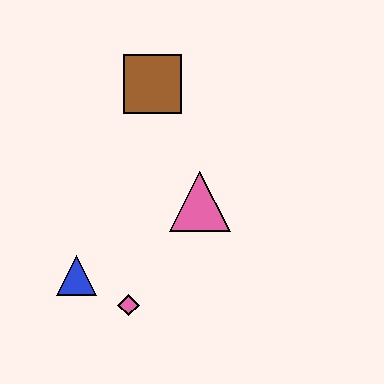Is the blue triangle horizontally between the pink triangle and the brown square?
No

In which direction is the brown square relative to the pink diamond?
The brown square is above the pink diamond.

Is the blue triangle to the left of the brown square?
Yes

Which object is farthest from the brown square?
The pink diamond is farthest from the brown square.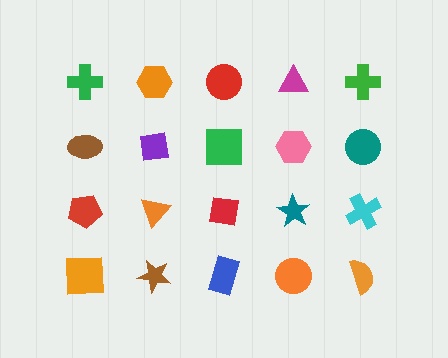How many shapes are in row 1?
5 shapes.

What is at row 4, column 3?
A blue rectangle.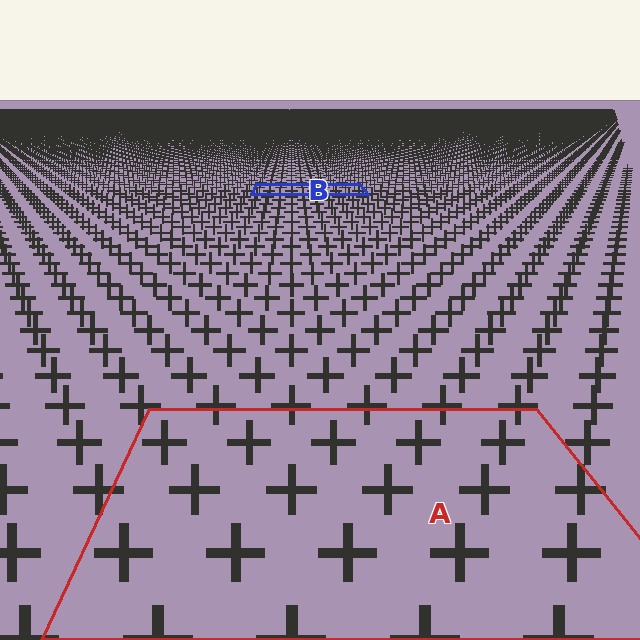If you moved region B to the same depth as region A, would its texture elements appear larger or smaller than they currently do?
They would appear larger. At a closer depth, the same texture elements are projected at a bigger on-screen size.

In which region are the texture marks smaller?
The texture marks are smaller in region B, because it is farther away.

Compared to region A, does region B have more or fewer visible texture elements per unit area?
Region B has more texture elements per unit area — they are packed more densely because it is farther away.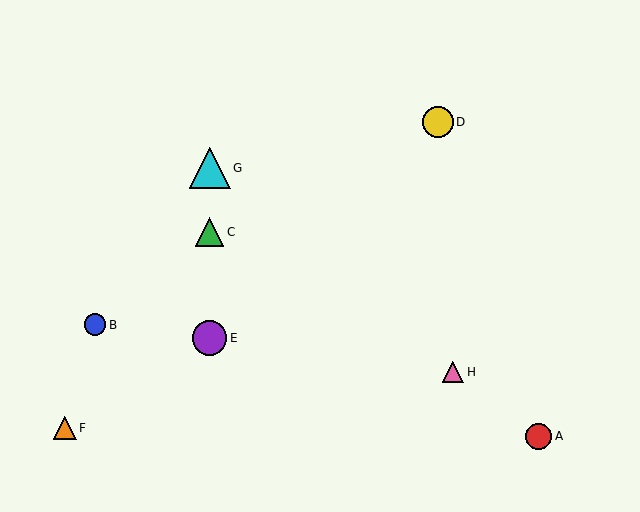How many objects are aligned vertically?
3 objects (C, E, G) are aligned vertically.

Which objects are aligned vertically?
Objects C, E, G are aligned vertically.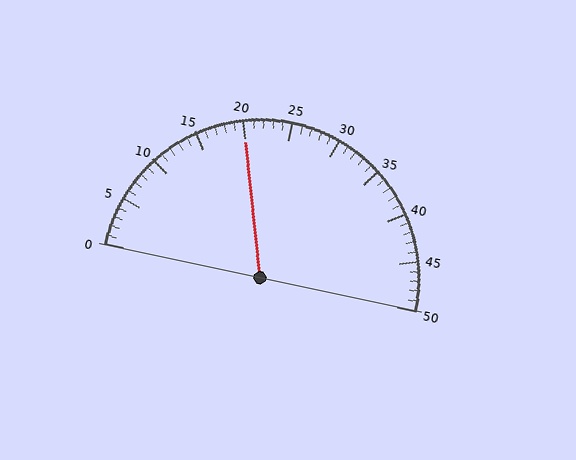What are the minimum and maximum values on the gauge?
The gauge ranges from 0 to 50.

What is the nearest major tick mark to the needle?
The nearest major tick mark is 20.